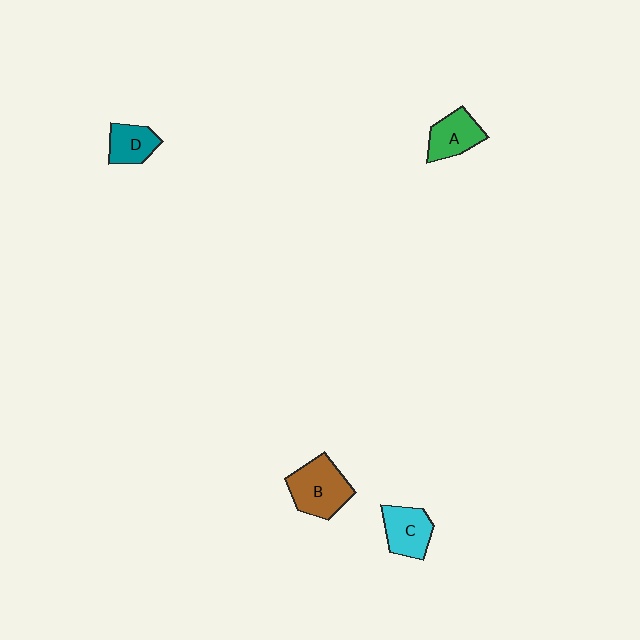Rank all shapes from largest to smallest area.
From largest to smallest: B (brown), C (cyan), A (green), D (teal).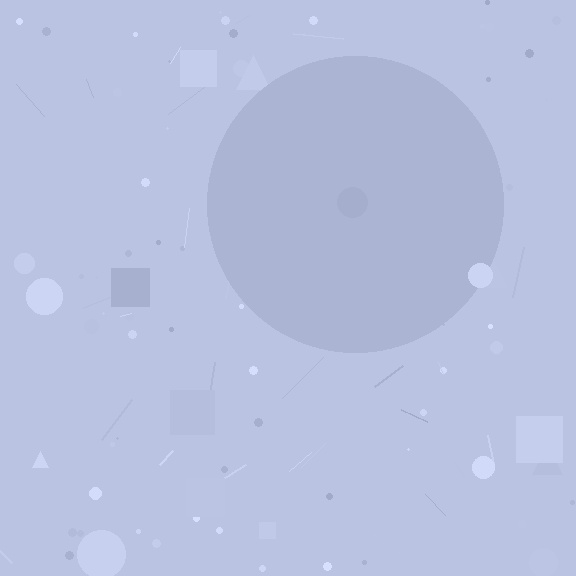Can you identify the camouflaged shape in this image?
The camouflaged shape is a circle.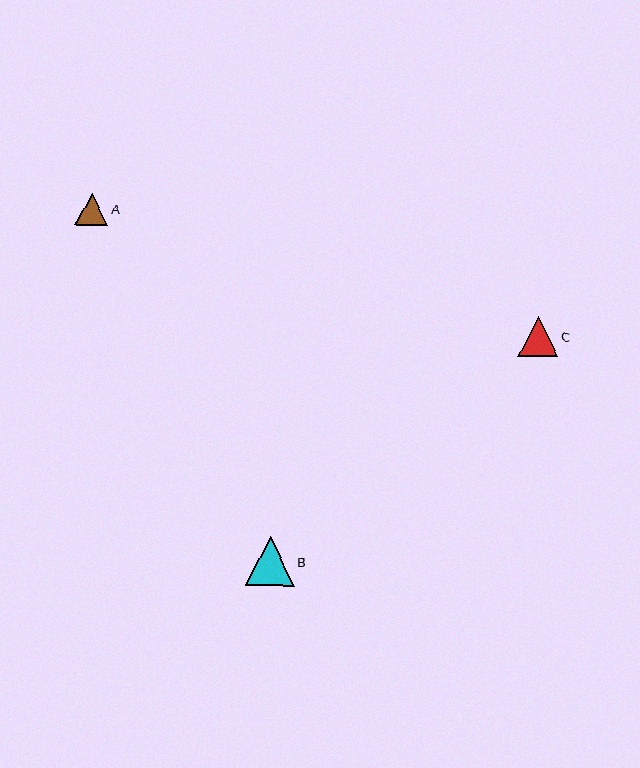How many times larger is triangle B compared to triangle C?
Triangle B is approximately 1.2 times the size of triangle C.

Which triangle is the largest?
Triangle B is the largest with a size of approximately 49 pixels.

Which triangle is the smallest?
Triangle A is the smallest with a size of approximately 33 pixels.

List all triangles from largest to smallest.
From largest to smallest: B, C, A.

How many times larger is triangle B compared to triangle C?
Triangle B is approximately 1.2 times the size of triangle C.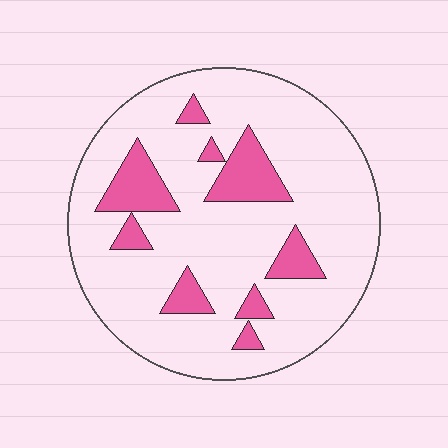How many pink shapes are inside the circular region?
9.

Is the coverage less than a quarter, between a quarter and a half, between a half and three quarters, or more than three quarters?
Less than a quarter.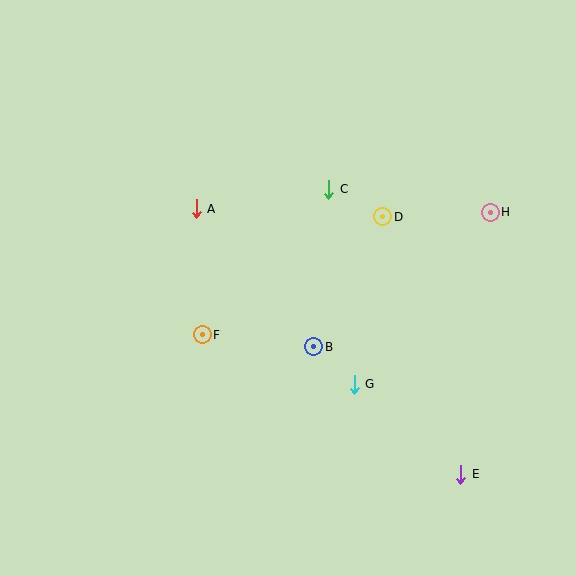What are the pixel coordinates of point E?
Point E is at (461, 474).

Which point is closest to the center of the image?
Point B at (314, 347) is closest to the center.